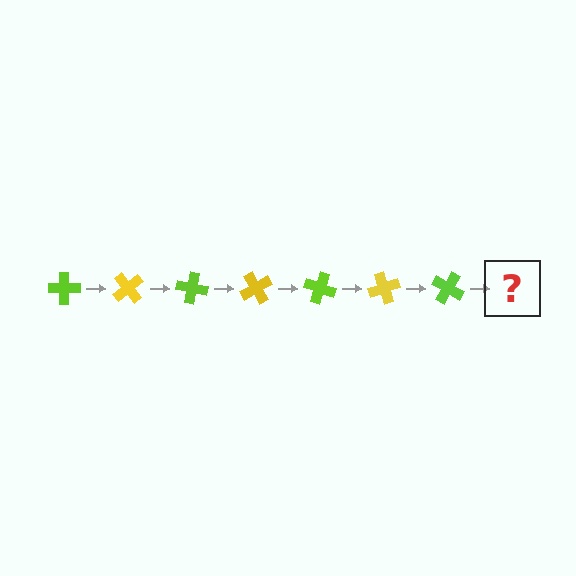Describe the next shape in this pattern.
It should be a yellow cross, rotated 350 degrees from the start.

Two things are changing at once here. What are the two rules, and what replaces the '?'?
The two rules are that it rotates 50 degrees each step and the color cycles through lime and yellow. The '?' should be a yellow cross, rotated 350 degrees from the start.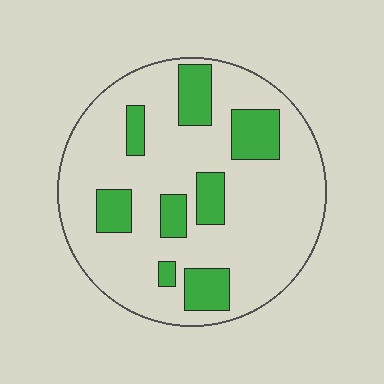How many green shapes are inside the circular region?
8.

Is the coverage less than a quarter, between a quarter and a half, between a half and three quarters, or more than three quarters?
Less than a quarter.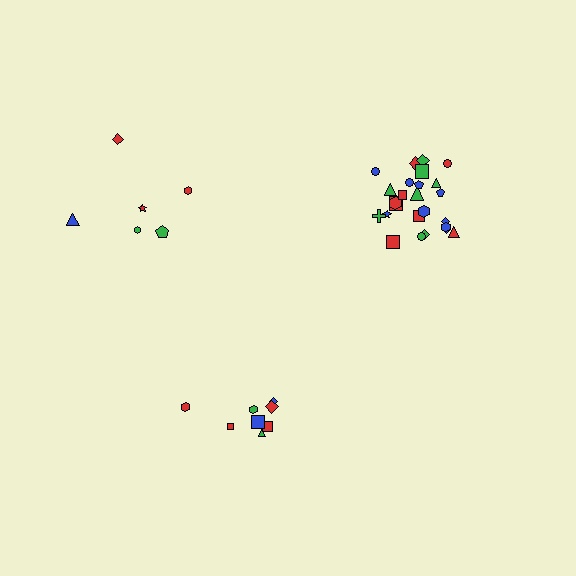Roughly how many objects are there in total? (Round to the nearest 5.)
Roughly 40 objects in total.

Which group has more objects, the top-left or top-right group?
The top-right group.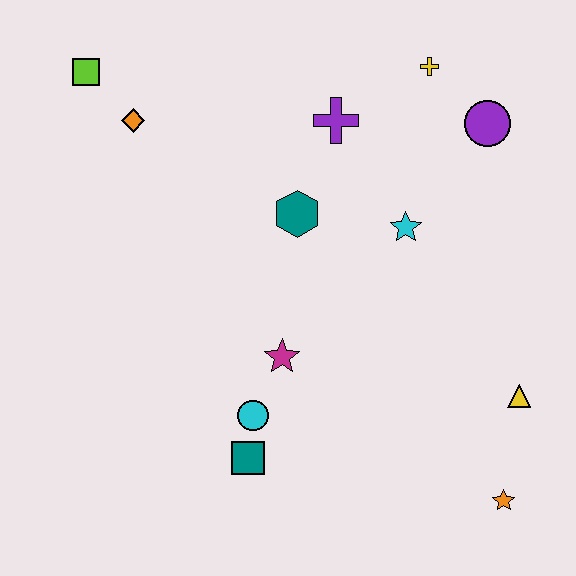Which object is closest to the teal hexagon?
The purple cross is closest to the teal hexagon.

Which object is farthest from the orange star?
The lime square is farthest from the orange star.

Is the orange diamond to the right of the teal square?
No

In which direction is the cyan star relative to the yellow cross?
The cyan star is below the yellow cross.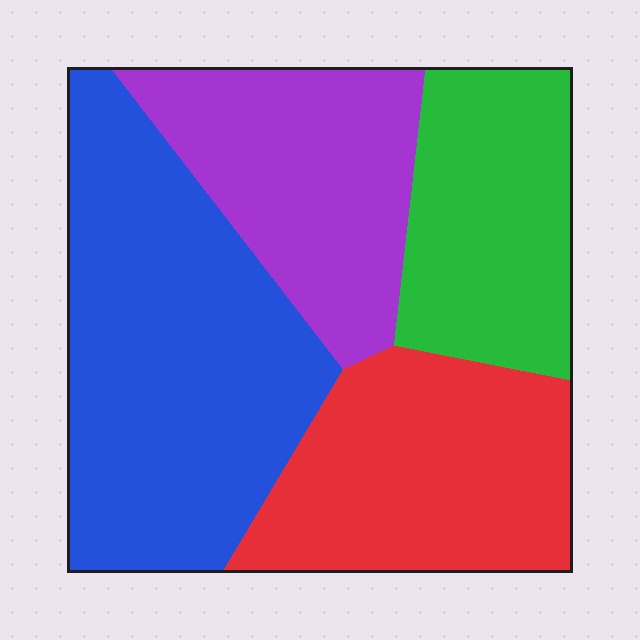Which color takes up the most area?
Blue, at roughly 35%.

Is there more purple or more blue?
Blue.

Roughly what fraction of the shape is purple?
Purple takes up about one fifth (1/5) of the shape.